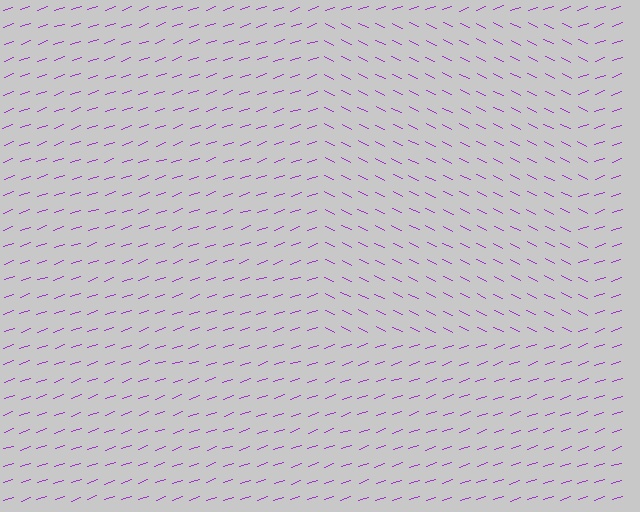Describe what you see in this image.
The image is filled with small purple line segments. A rectangle region in the image has lines oriented differently from the surrounding lines, creating a visible texture boundary.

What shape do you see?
I see a rectangle.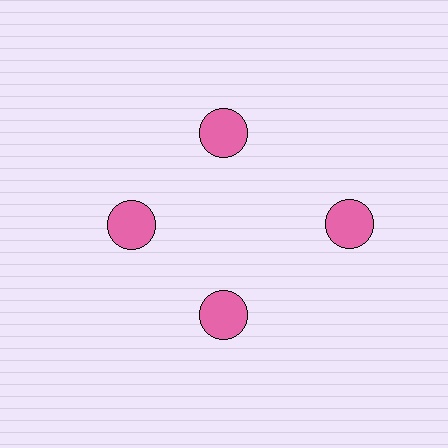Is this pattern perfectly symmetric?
No. The 4 pink circles are arranged in a ring, but one element near the 3 o'clock position is pushed outward from the center, breaking the 4-fold rotational symmetry.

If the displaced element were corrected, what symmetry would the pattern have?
It would have 4-fold rotational symmetry — the pattern would map onto itself every 90 degrees.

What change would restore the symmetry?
The symmetry would be restored by moving it inward, back onto the ring so that all 4 circles sit at equal angles and equal distance from the center.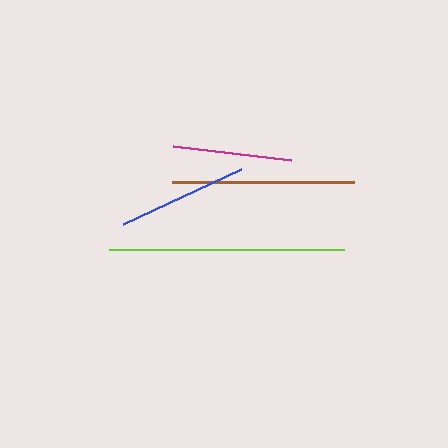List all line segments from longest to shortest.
From longest to shortest: lime, brown, blue, magenta.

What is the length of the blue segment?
The blue segment is approximately 130 pixels long.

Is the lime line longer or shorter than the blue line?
The lime line is longer than the blue line.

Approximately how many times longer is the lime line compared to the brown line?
The lime line is approximately 1.3 times the length of the brown line.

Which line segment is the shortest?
The magenta line is the shortest at approximately 119 pixels.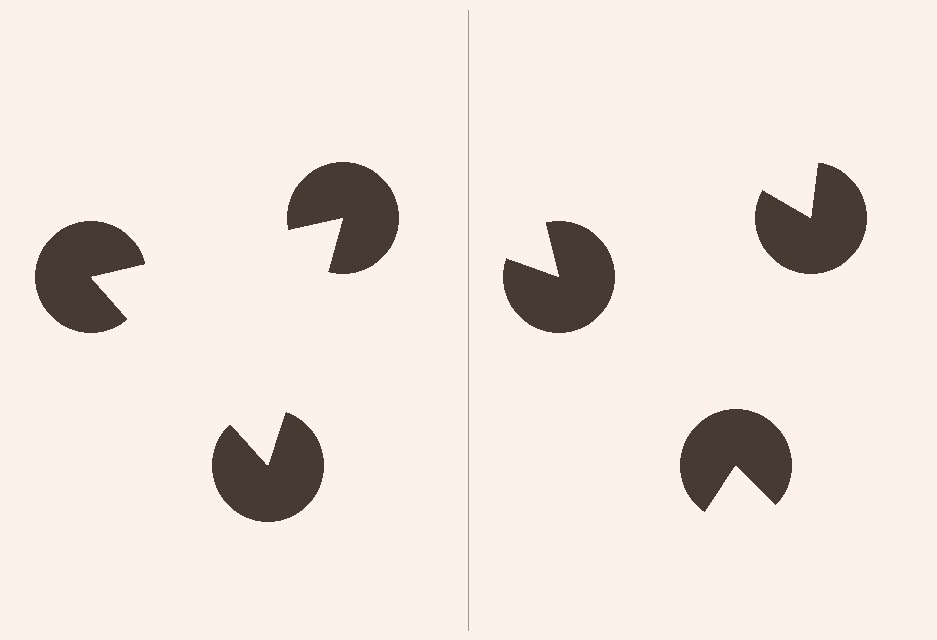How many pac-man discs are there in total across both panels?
6 — 3 on each side.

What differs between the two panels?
The pac-man discs are positioned identically on both sides; only the wedge orientations differ. On the left they align to a triangle; on the right they are misaligned.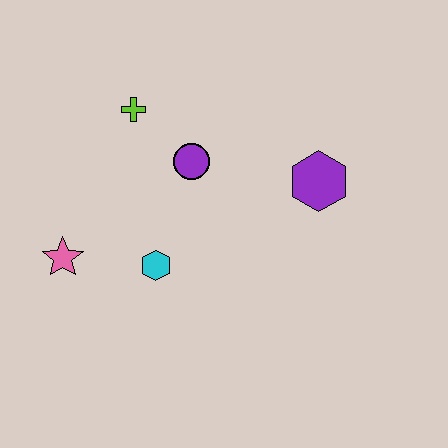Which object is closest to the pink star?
The cyan hexagon is closest to the pink star.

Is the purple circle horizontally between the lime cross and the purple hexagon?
Yes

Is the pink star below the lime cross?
Yes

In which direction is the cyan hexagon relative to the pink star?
The cyan hexagon is to the right of the pink star.